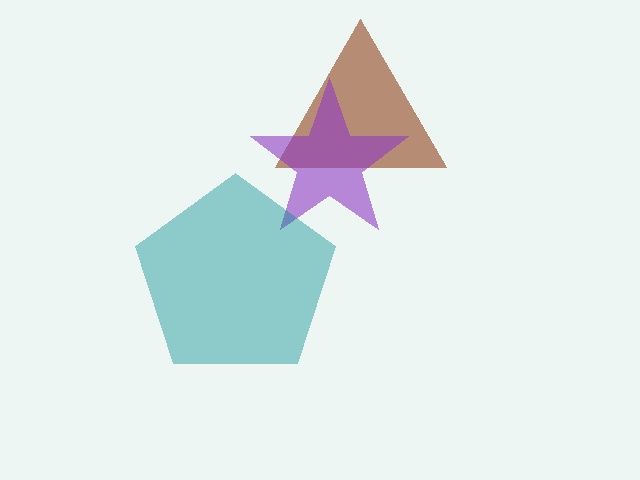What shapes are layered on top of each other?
The layered shapes are: a brown triangle, a purple star, a teal pentagon.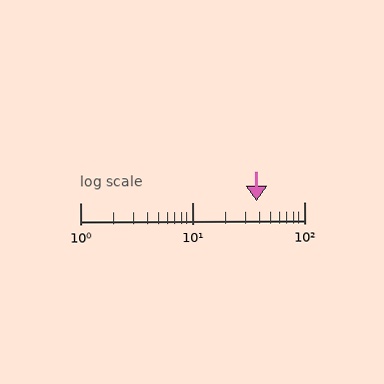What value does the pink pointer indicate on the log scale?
The pointer indicates approximately 38.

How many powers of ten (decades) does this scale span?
The scale spans 2 decades, from 1 to 100.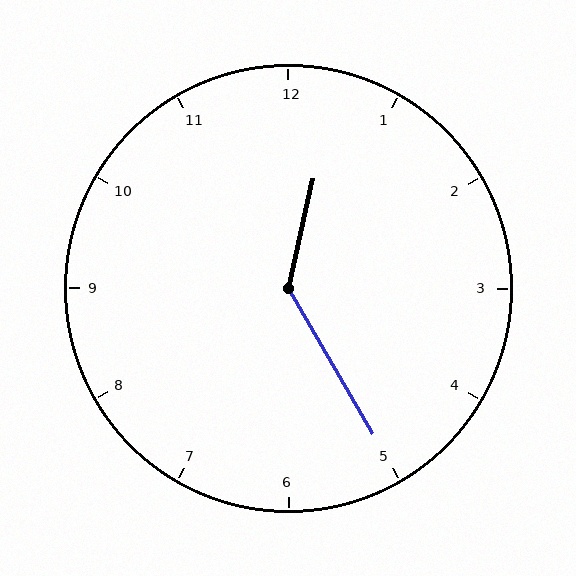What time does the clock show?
12:25.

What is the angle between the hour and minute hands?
Approximately 138 degrees.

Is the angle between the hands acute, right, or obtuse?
It is obtuse.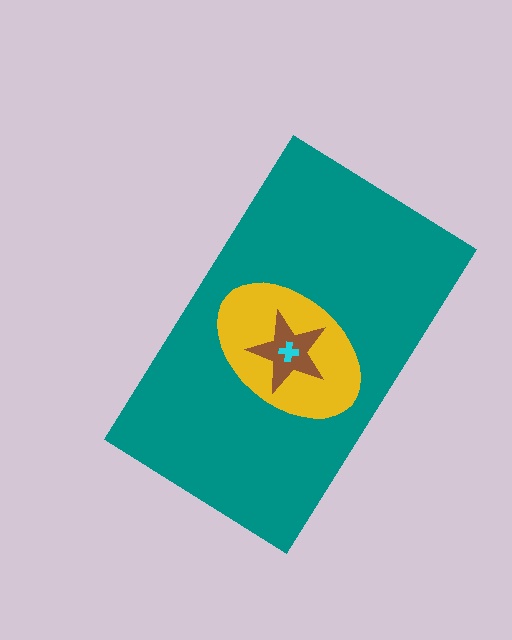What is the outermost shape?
The teal rectangle.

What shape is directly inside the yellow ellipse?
The brown star.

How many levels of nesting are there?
4.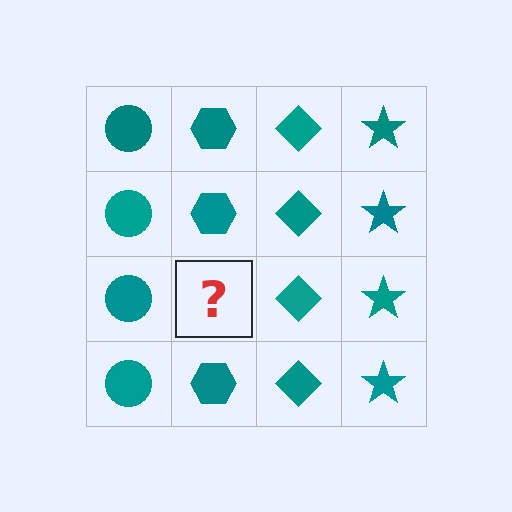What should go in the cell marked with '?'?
The missing cell should contain a teal hexagon.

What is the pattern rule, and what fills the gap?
The rule is that each column has a consistent shape. The gap should be filled with a teal hexagon.